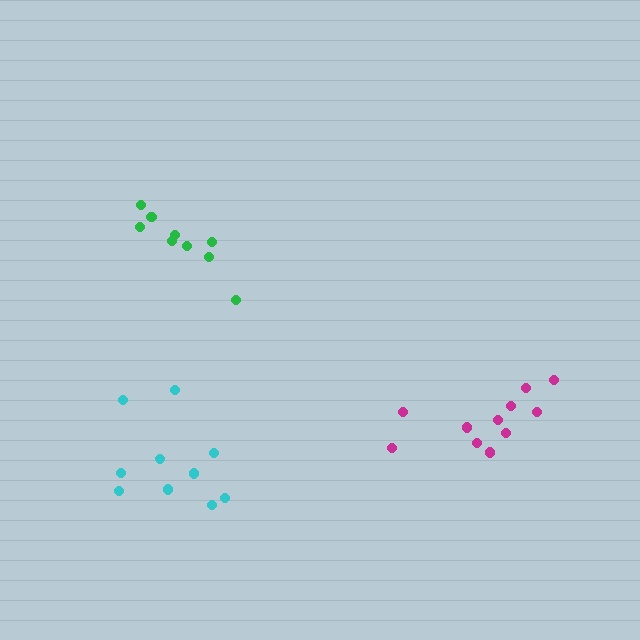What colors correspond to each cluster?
The clusters are colored: green, cyan, magenta.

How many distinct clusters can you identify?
There are 3 distinct clusters.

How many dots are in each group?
Group 1: 9 dots, Group 2: 10 dots, Group 3: 11 dots (30 total).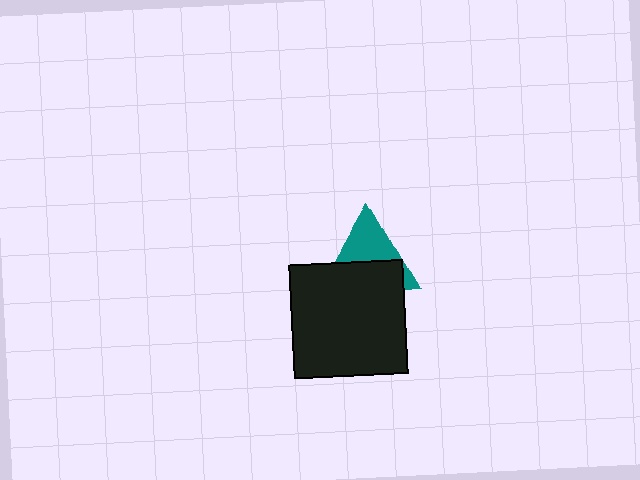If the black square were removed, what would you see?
You would see the complete teal triangle.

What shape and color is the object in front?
The object in front is a black square.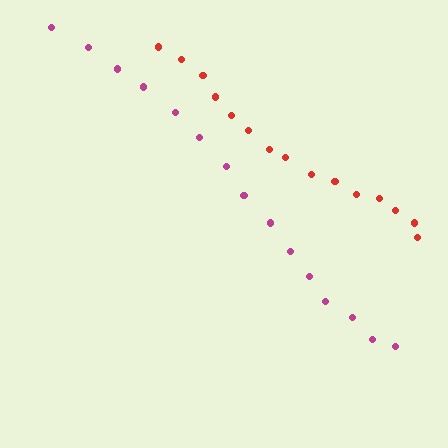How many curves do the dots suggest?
There are 2 distinct paths.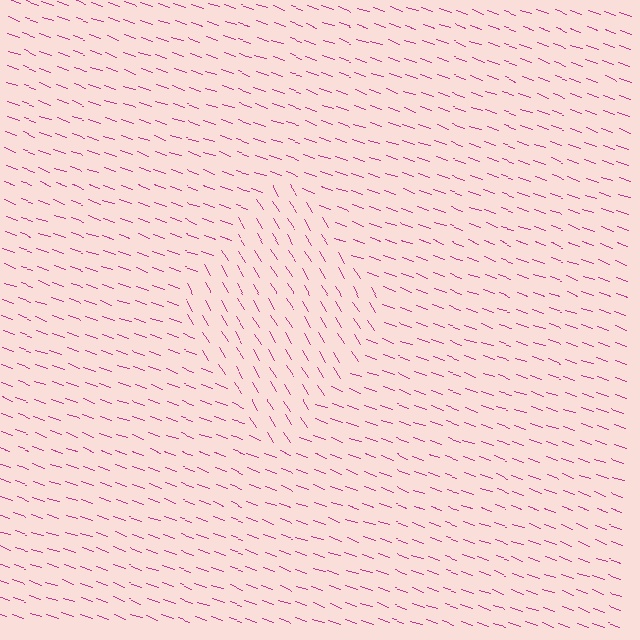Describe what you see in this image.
The image is filled with small magenta line segments. A diamond region in the image has lines oriented differently from the surrounding lines, creating a visible texture boundary.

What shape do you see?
I see a diamond.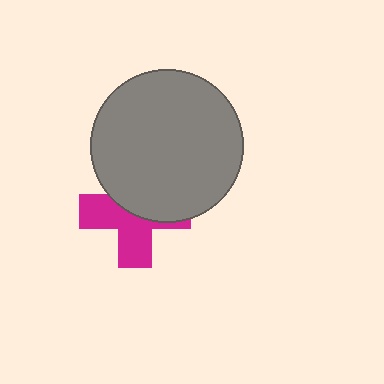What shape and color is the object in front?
The object in front is a gray circle.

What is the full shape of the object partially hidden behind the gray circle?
The partially hidden object is a magenta cross.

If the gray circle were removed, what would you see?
You would see the complete magenta cross.